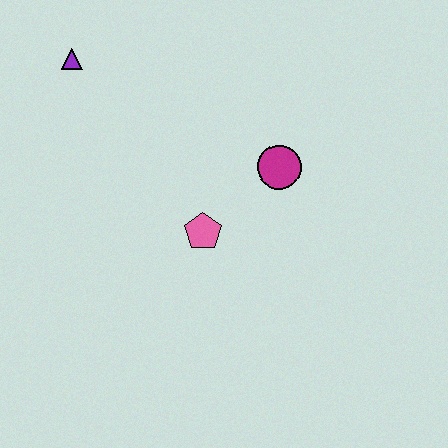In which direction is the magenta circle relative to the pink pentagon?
The magenta circle is to the right of the pink pentagon.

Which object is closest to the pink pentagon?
The magenta circle is closest to the pink pentagon.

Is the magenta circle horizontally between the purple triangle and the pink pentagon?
No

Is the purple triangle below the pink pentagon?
No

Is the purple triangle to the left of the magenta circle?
Yes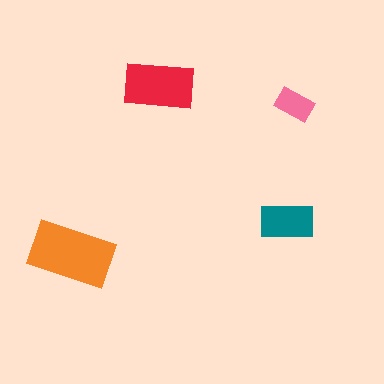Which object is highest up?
The red rectangle is topmost.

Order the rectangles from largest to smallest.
the orange one, the red one, the teal one, the pink one.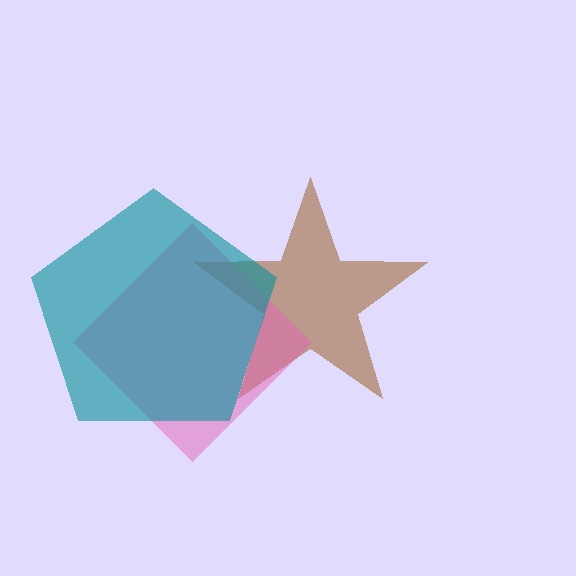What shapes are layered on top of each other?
The layered shapes are: a brown star, a pink diamond, a teal pentagon.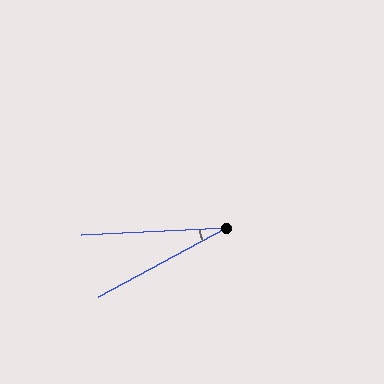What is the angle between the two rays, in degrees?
Approximately 25 degrees.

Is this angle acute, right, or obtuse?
It is acute.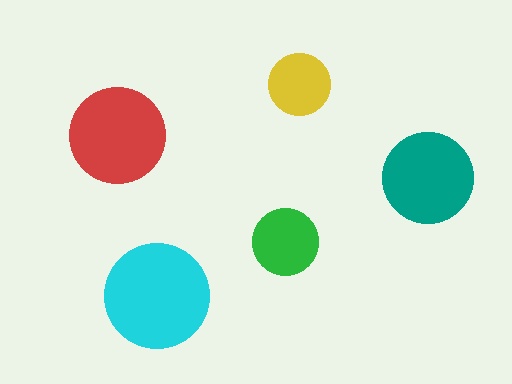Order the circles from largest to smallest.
the cyan one, the red one, the teal one, the green one, the yellow one.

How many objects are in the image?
There are 5 objects in the image.